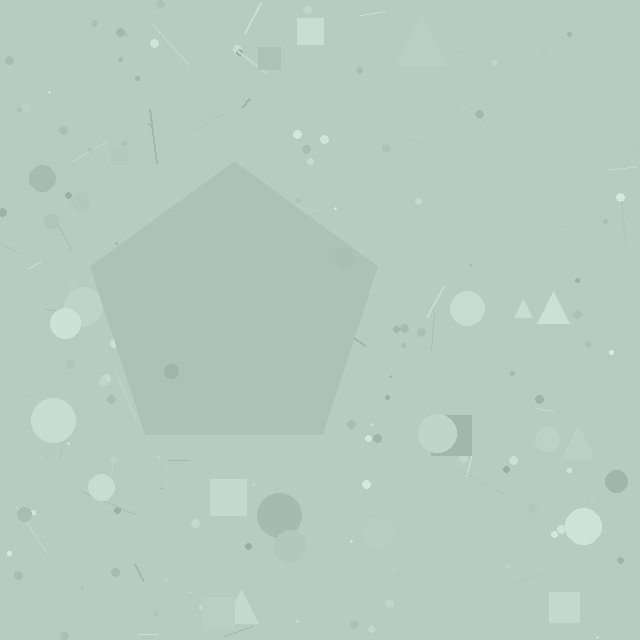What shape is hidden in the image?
A pentagon is hidden in the image.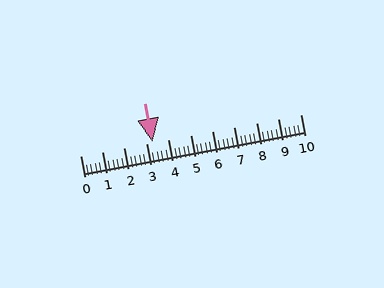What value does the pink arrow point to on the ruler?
The pink arrow points to approximately 3.3.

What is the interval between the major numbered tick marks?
The major tick marks are spaced 1 units apart.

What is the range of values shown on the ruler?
The ruler shows values from 0 to 10.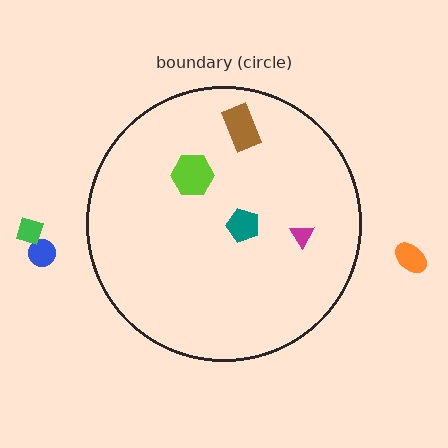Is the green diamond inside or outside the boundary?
Outside.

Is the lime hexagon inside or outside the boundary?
Inside.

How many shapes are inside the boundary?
4 inside, 3 outside.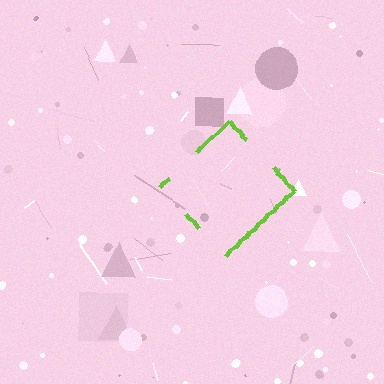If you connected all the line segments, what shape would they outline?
They would outline a diamond.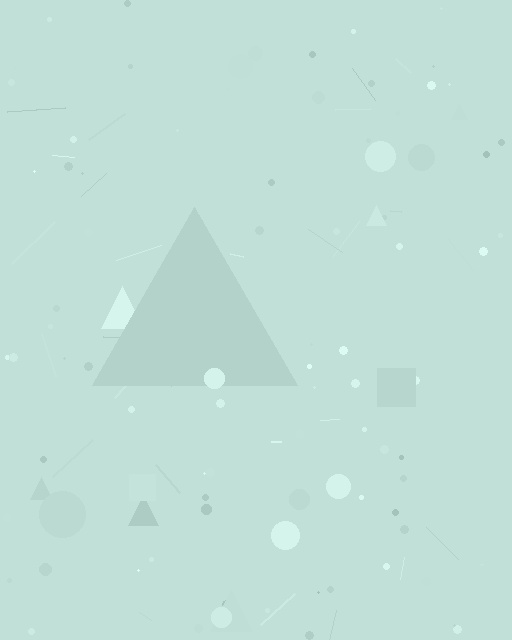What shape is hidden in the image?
A triangle is hidden in the image.